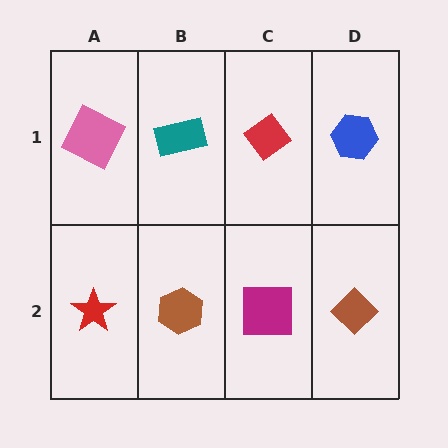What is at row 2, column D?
A brown diamond.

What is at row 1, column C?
A red diamond.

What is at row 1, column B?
A teal rectangle.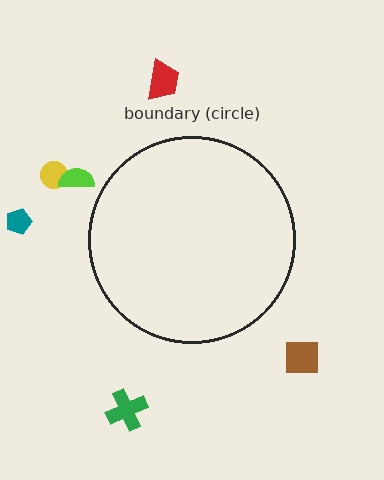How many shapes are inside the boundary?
0 inside, 6 outside.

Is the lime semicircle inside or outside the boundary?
Outside.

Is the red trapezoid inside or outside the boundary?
Outside.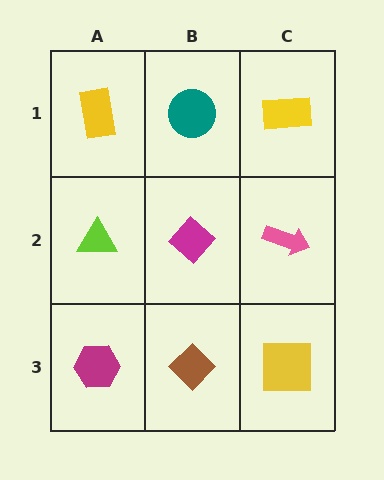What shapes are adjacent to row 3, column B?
A magenta diamond (row 2, column B), a magenta hexagon (row 3, column A), a yellow square (row 3, column C).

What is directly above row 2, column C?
A yellow rectangle.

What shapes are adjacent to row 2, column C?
A yellow rectangle (row 1, column C), a yellow square (row 3, column C), a magenta diamond (row 2, column B).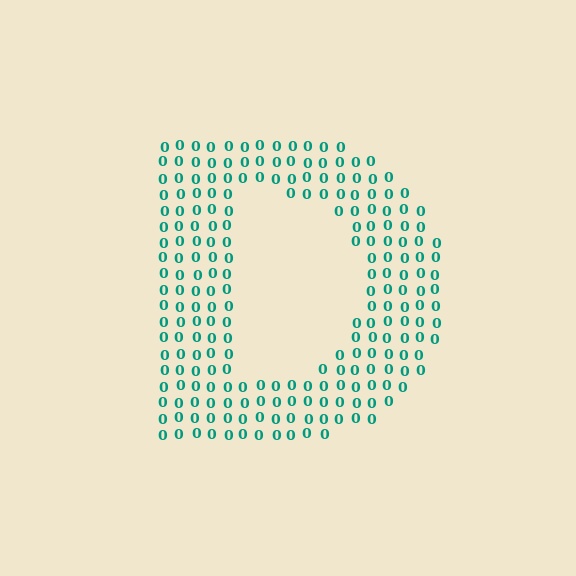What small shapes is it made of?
It is made of small digit 0's.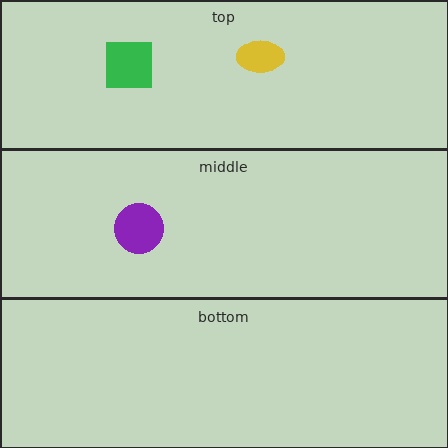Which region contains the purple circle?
The middle region.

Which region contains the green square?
The top region.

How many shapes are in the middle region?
1.